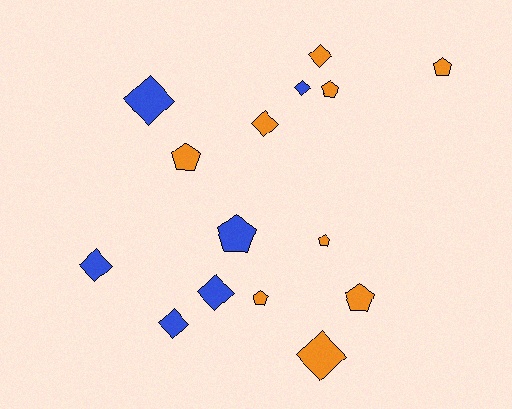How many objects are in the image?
There are 15 objects.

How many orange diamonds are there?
There are 3 orange diamonds.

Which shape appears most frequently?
Diamond, with 8 objects.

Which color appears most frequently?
Orange, with 9 objects.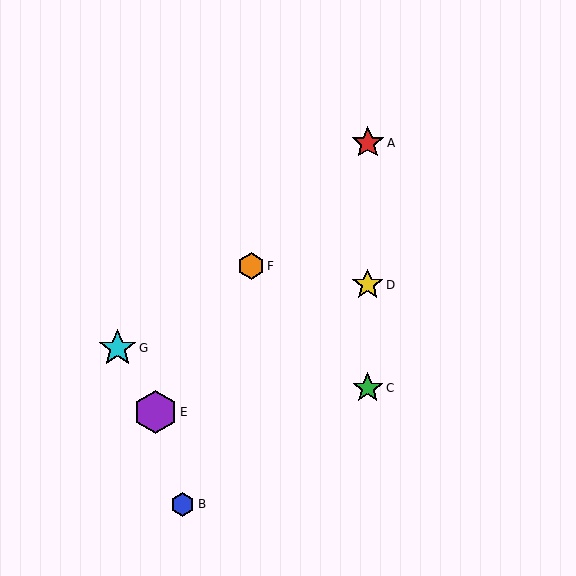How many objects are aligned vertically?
3 objects (A, C, D) are aligned vertically.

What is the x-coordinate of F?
Object F is at x≈251.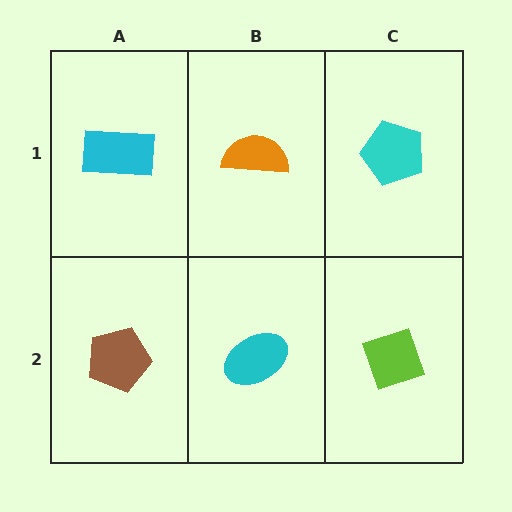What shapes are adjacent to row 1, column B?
A cyan ellipse (row 2, column B), a cyan rectangle (row 1, column A), a cyan pentagon (row 1, column C).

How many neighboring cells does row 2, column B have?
3.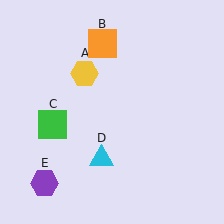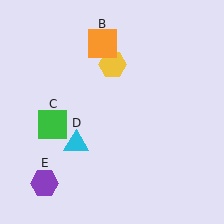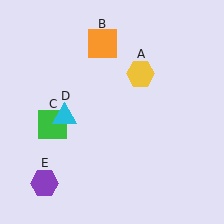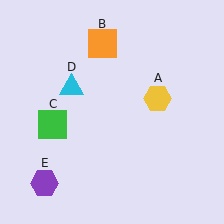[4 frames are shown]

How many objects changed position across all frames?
2 objects changed position: yellow hexagon (object A), cyan triangle (object D).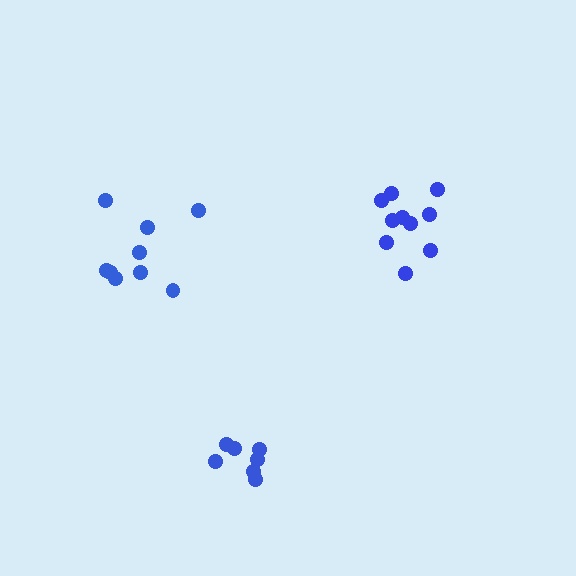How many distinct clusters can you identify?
There are 3 distinct clusters.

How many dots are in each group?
Group 1: 7 dots, Group 2: 9 dots, Group 3: 10 dots (26 total).